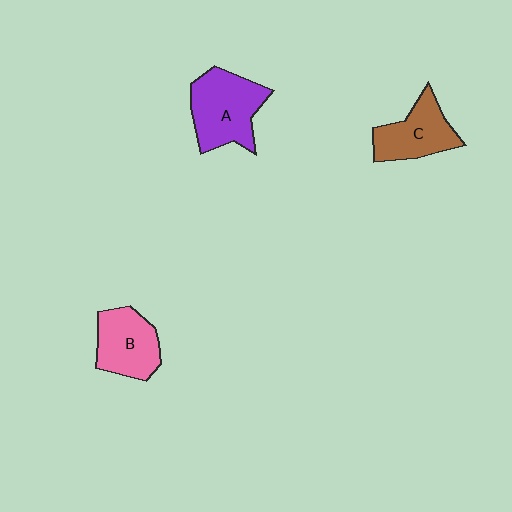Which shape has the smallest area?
Shape C (brown).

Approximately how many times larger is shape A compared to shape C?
Approximately 1.3 times.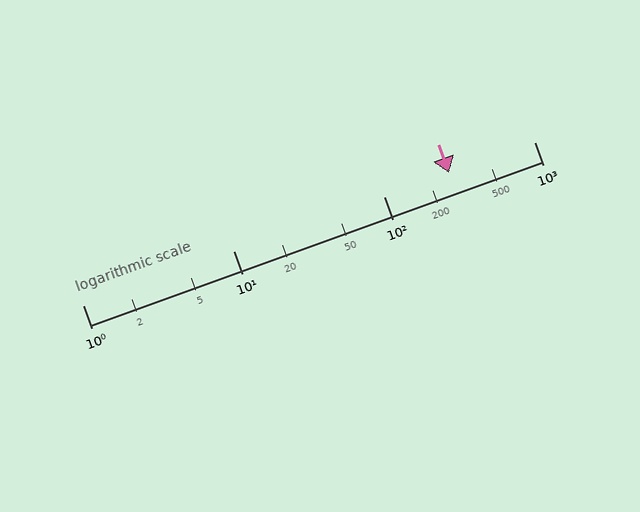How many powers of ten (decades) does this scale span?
The scale spans 3 decades, from 1 to 1000.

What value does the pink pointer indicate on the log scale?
The pointer indicates approximately 270.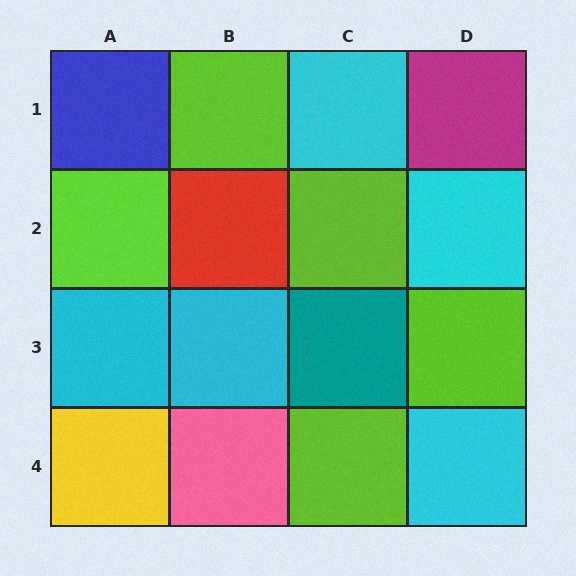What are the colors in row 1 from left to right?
Blue, lime, cyan, magenta.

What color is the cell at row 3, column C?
Teal.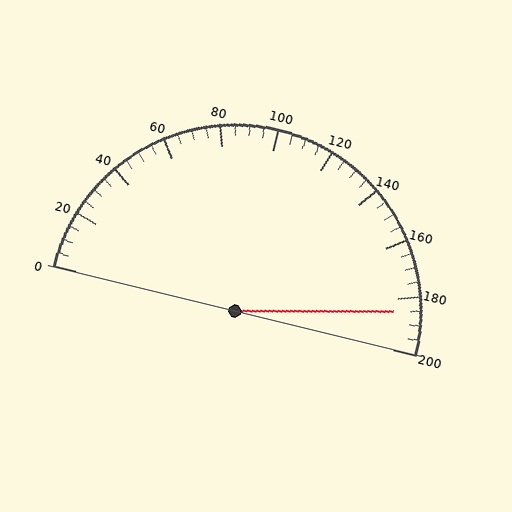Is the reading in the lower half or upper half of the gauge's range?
The reading is in the upper half of the range (0 to 200).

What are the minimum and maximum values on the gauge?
The gauge ranges from 0 to 200.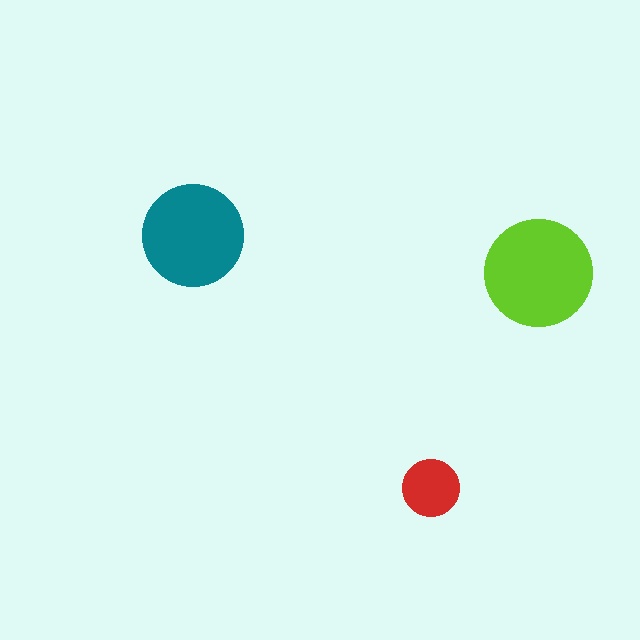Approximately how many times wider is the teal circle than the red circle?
About 2 times wider.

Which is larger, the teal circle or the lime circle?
The lime one.